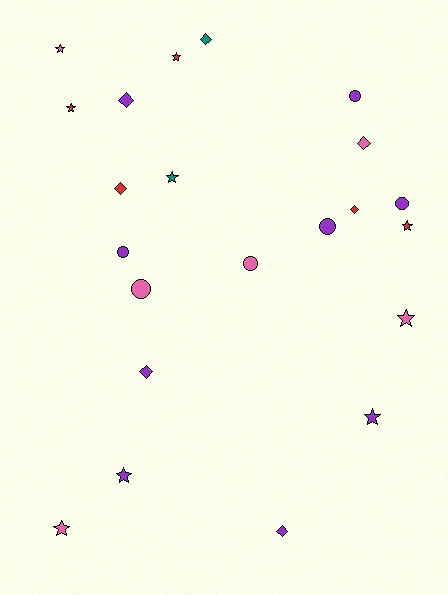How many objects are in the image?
There are 22 objects.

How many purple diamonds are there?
There are 3 purple diamonds.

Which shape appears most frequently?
Star, with 9 objects.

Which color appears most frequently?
Purple, with 9 objects.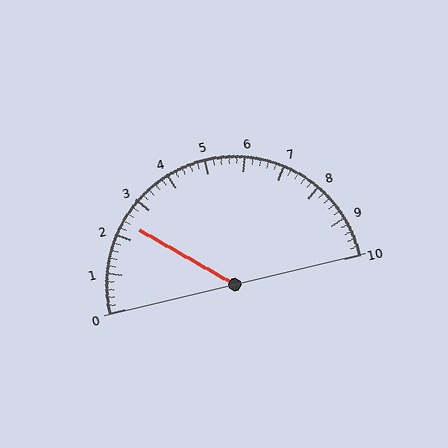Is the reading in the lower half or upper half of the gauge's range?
The reading is in the lower half of the range (0 to 10).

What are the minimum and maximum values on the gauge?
The gauge ranges from 0 to 10.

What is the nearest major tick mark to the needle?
The nearest major tick mark is 2.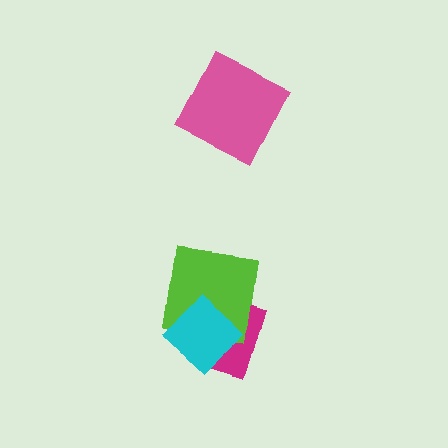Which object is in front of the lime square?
The cyan diamond is in front of the lime square.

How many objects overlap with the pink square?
0 objects overlap with the pink square.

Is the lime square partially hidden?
Yes, it is partially covered by another shape.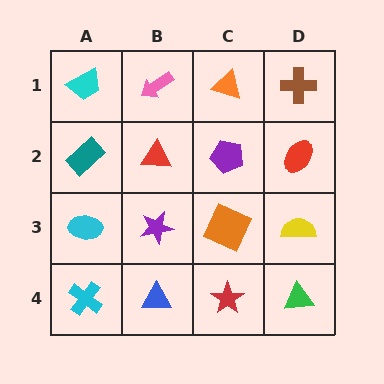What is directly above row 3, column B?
A red triangle.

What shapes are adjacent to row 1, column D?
A red ellipse (row 2, column D), an orange triangle (row 1, column C).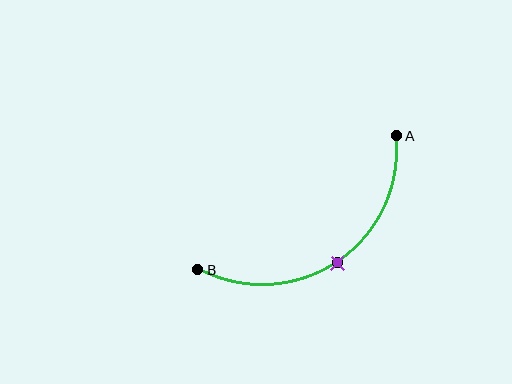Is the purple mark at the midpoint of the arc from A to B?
Yes. The purple mark lies on the arc at equal arc-length from both A and B — it is the arc midpoint.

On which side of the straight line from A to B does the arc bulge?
The arc bulges below and to the right of the straight line connecting A and B.